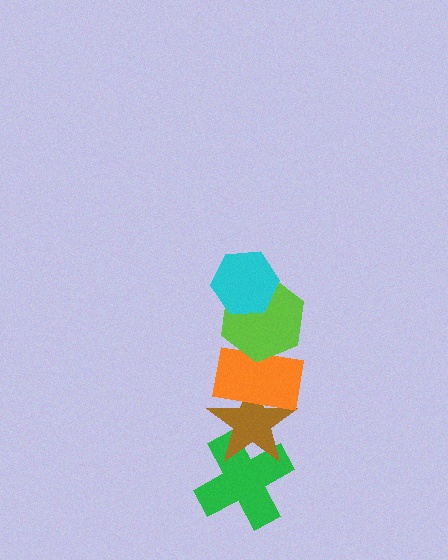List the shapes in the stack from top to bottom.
From top to bottom: the cyan hexagon, the lime hexagon, the orange rectangle, the brown star, the green cross.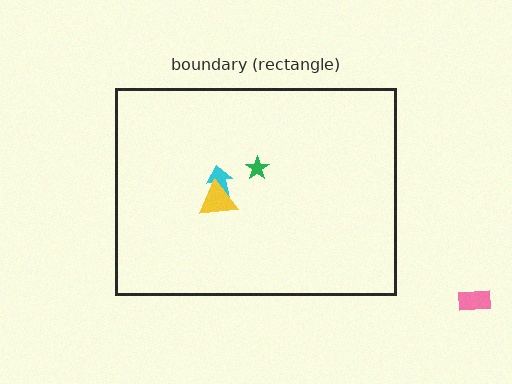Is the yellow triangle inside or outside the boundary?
Inside.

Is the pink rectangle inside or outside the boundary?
Outside.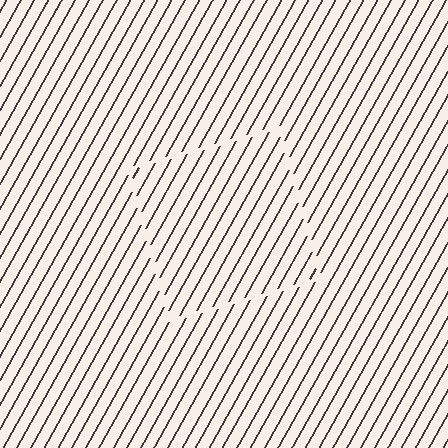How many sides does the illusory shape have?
4 sides — the line-ends trace a square.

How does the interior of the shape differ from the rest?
The interior of the shape contains the same grating, shifted by half a period — the contour is defined by the phase discontinuity where line-ends from the inner and outer gratings abut.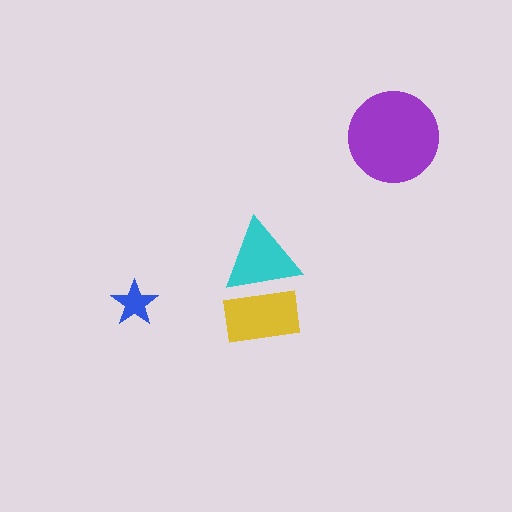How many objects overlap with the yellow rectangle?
1 object overlaps with the yellow rectangle.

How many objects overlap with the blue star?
0 objects overlap with the blue star.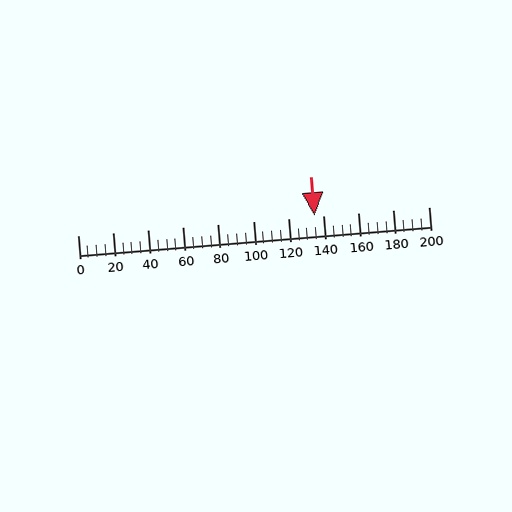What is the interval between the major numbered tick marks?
The major tick marks are spaced 20 units apart.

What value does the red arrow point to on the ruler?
The red arrow points to approximately 135.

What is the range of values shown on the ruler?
The ruler shows values from 0 to 200.